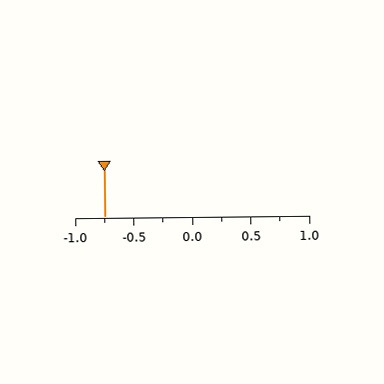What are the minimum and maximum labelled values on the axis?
The axis runs from -1.0 to 1.0.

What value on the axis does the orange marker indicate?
The marker indicates approximately -0.75.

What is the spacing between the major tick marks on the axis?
The major ticks are spaced 0.5 apart.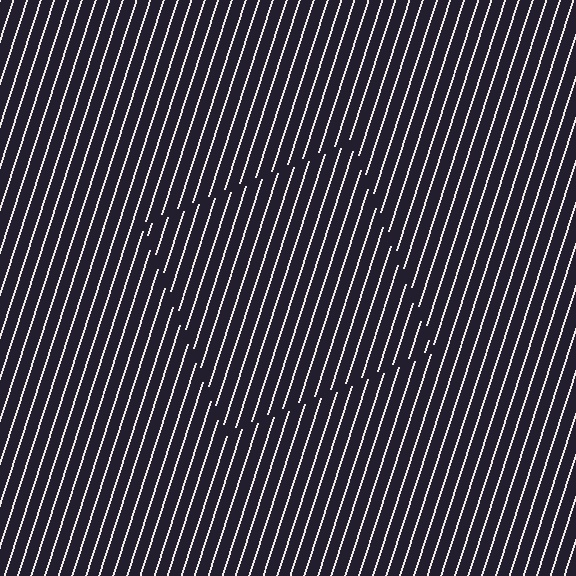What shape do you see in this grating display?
An illusory square. The interior of the shape contains the same grating, shifted by half a period — the contour is defined by the phase discontinuity where line-ends from the inner and outer gratings abut.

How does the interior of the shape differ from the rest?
The interior of the shape contains the same grating, shifted by half a period — the contour is defined by the phase discontinuity where line-ends from the inner and outer gratings abut.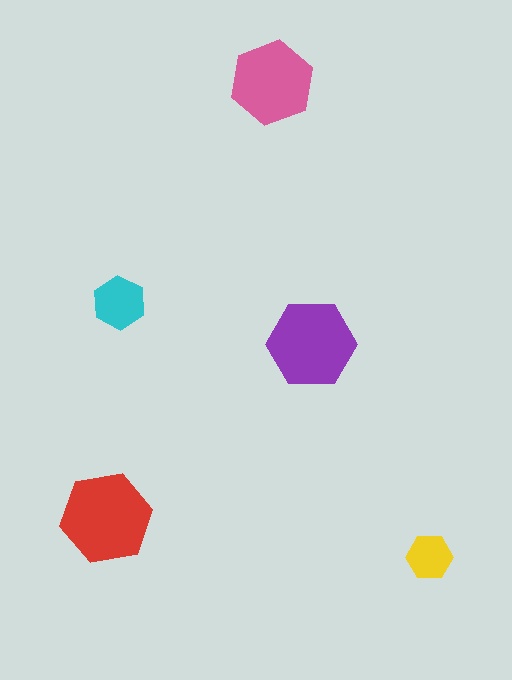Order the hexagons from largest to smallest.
the red one, the purple one, the pink one, the cyan one, the yellow one.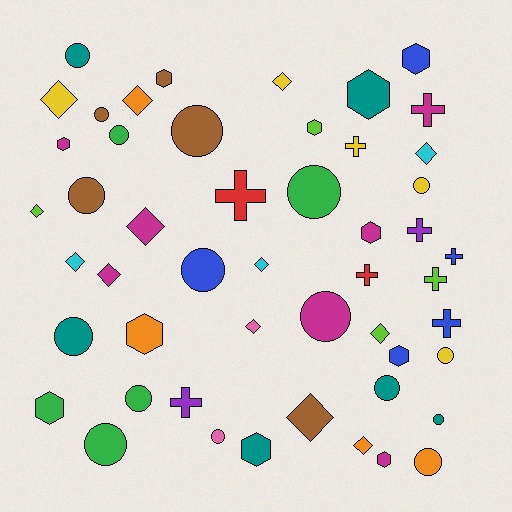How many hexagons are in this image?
There are 11 hexagons.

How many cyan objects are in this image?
There are 3 cyan objects.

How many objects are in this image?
There are 50 objects.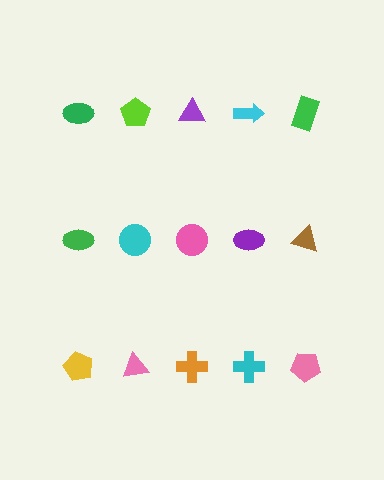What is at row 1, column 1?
A green ellipse.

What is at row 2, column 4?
A purple ellipse.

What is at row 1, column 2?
A lime pentagon.